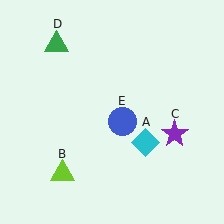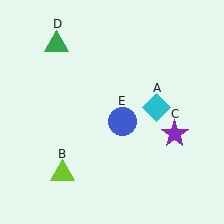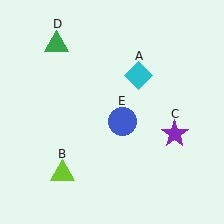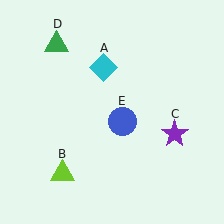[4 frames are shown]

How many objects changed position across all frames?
1 object changed position: cyan diamond (object A).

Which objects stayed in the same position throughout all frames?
Lime triangle (object B) and purple star (object C) and green triangle (object D) and blue circle (object E) remained stationary.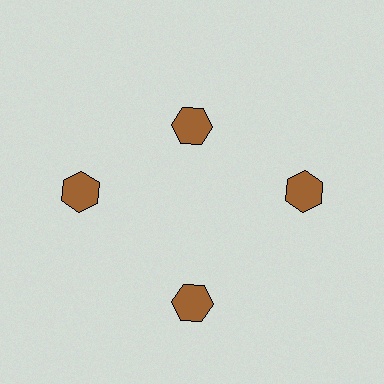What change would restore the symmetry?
The symmetry would be restored by moving it outward, back onto the ring so that all 4 hexagons sit at equal angles and equal distance from the center.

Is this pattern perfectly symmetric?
No. The 4 brown hexagons are arranged in a ring, but one element near the 12 o'clock position is pulled inward toward the center, breaking the 4-fold rotational symmetry.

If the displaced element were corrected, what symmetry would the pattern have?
It would have 4-fold rotational symmetry — the pattern would map onto itself every 90 degrees.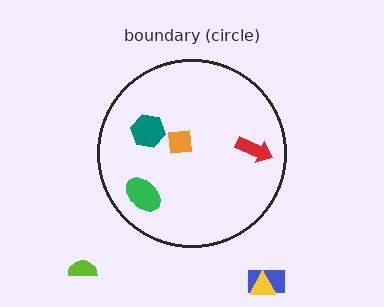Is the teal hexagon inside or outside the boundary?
Inside.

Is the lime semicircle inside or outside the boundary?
Outside.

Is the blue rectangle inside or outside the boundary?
Outside.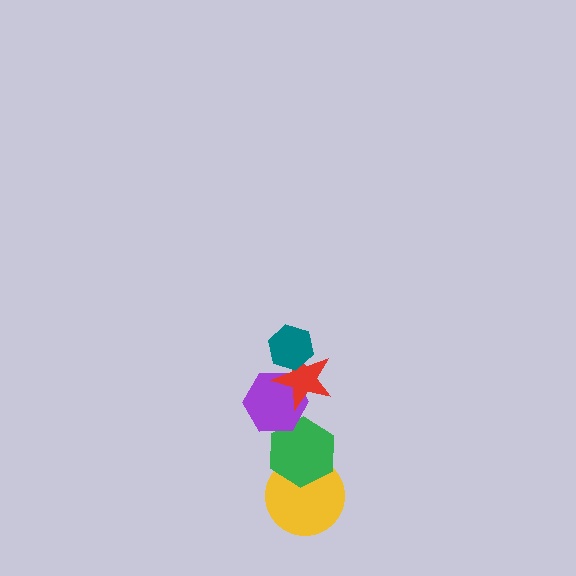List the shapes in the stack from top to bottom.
From top to bottom: the teal hexagon, the red star, the purple hexagon, the green hexagon, the yellow circle.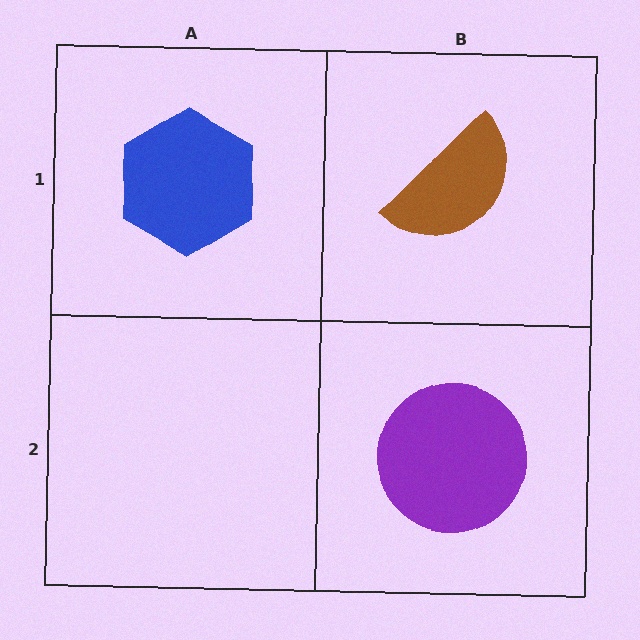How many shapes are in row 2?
1 shape.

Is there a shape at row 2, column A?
No, that cell is empty.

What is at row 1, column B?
A brown semicircle.